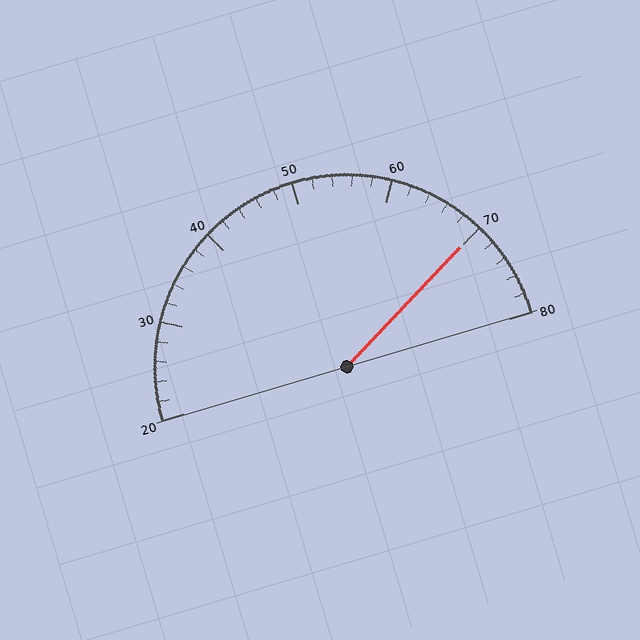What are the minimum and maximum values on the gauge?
The gauge ranges from 20 to 80.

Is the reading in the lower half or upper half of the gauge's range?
The reading is in the upper half of the range (20 to 80).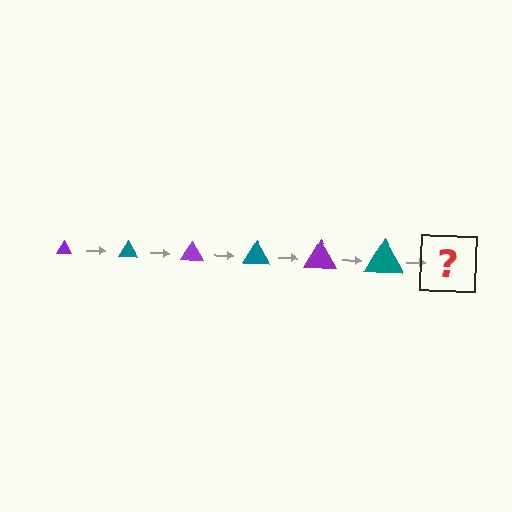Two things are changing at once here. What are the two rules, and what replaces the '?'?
The two rules are that the triangle grows larger each step and the color cycles through purple and teal. The '?' should be a purple triangle, larger than the previous one.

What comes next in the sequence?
The next element should be a purple triangle, larger than the previous one.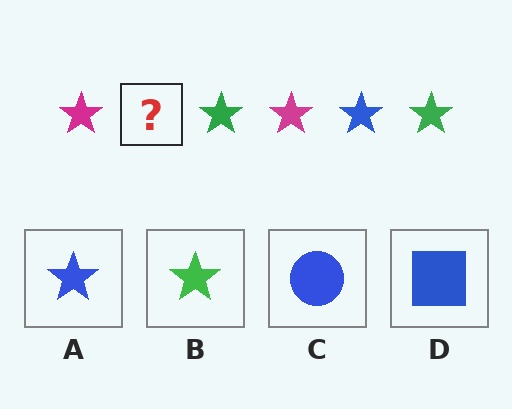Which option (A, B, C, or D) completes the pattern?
A.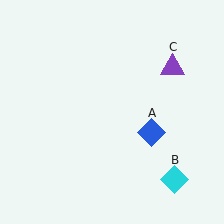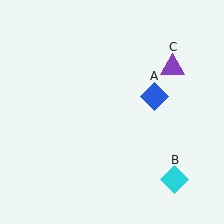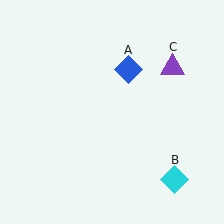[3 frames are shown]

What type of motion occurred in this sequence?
The blue diamond (object A) rotated counterclockwise around the center of the scene.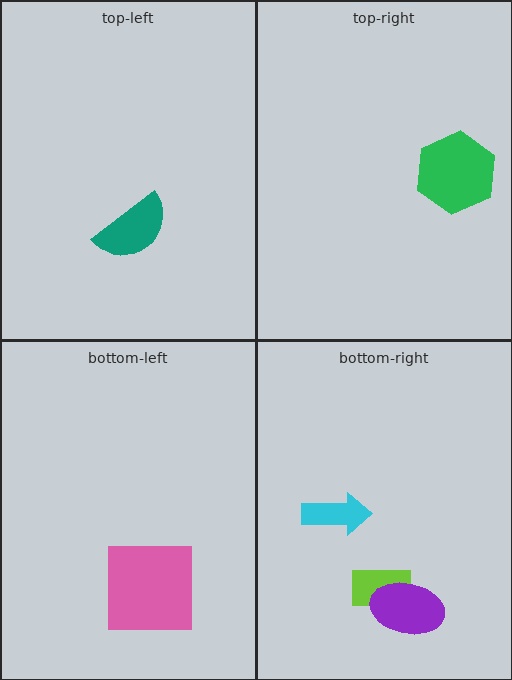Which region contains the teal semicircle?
The top-left region.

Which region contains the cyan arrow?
The bottom-right region.